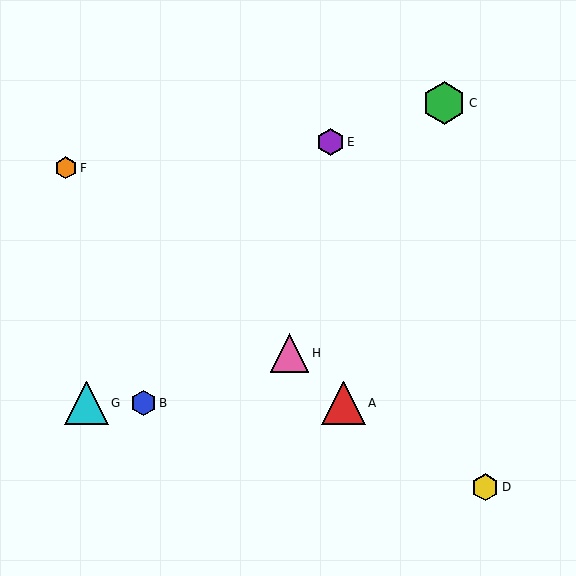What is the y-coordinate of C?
Object C is at y≈103.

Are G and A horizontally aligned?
Yes, both are at y≈403.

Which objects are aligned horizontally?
Objects A, B, G are aligned horizontally.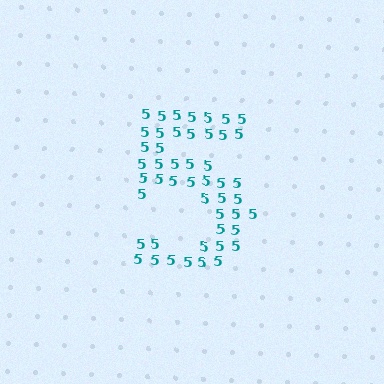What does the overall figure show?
The overall figure shows the digit 5.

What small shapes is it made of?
It is made of small digit 5's.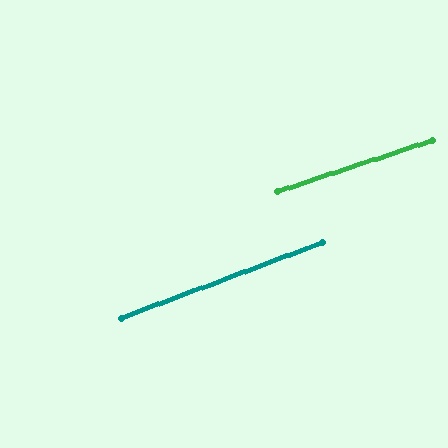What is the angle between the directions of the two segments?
Approximately 2 degrees.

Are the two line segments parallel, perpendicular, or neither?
Parallel — their directions differ by only 2.0°.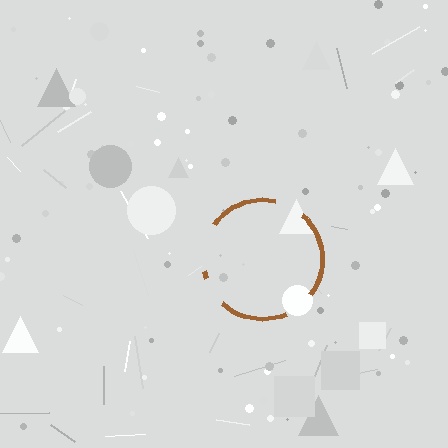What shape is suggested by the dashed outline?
The dashed outline suggests a circle.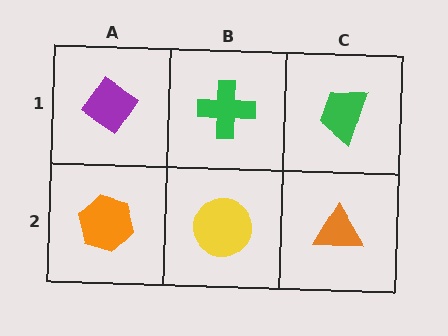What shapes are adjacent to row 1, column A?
An orange hexagon (row 2, column A), a green cross (row 1, column B).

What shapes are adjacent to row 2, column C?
A green trapezoid (row 1, column C), a yellow circle (row 2, column B).